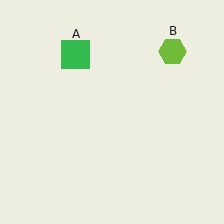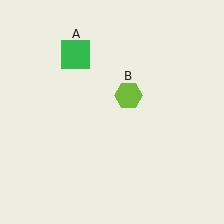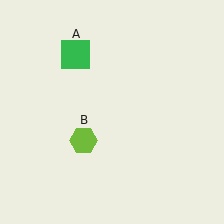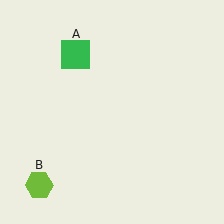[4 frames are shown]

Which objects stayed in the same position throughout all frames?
Green square (object A) remained stationary.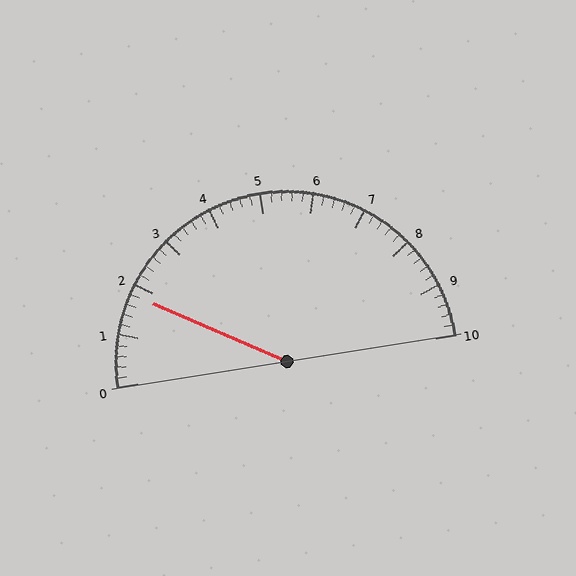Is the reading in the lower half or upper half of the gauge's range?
The reading is in the lower half of the range (0 to 10).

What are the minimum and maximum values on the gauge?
The gauge ranges from 0 to 10.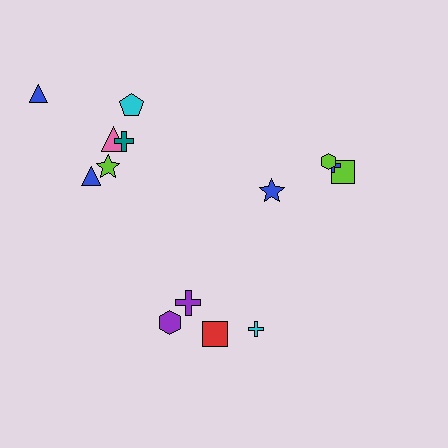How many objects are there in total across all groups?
There are 14 objects.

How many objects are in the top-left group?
There are 6 objects.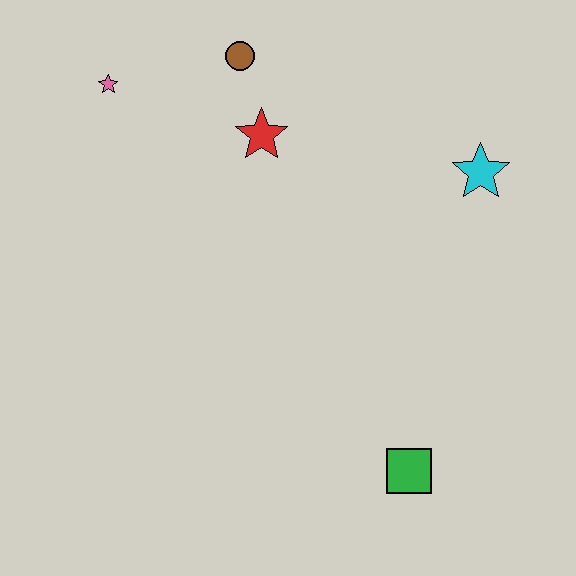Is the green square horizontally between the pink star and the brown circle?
No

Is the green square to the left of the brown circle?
No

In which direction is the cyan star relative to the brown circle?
The cyan star is to the right of the brown circle.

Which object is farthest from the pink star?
The green square is farthest from the pink star.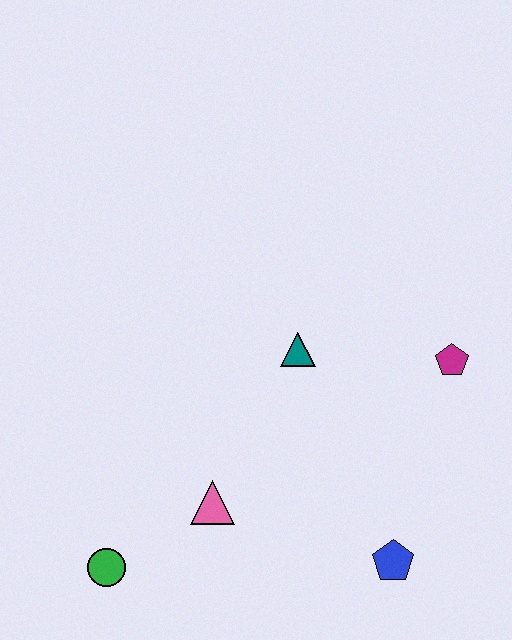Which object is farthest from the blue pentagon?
The green circle is farthest from the blue pentagon.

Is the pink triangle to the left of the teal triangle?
Yes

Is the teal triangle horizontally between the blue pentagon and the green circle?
Yes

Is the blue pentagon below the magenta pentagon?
Yes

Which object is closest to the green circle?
The pink triangle is closest to the green circle.